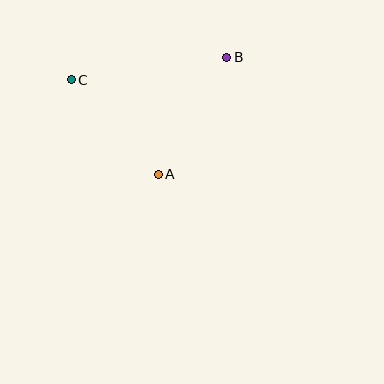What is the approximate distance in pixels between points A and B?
The distance between A and B is approximately 135 pixels.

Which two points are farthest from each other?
Points B and C are farthest from each other.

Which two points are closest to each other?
Points A and C are closest to each other.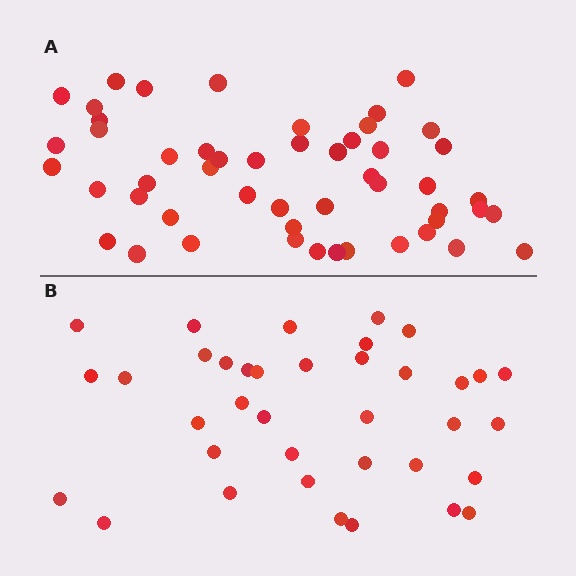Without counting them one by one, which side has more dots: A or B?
Region A (the top region) has more dots.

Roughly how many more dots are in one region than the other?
Region A has approximately 15 more dots than region B.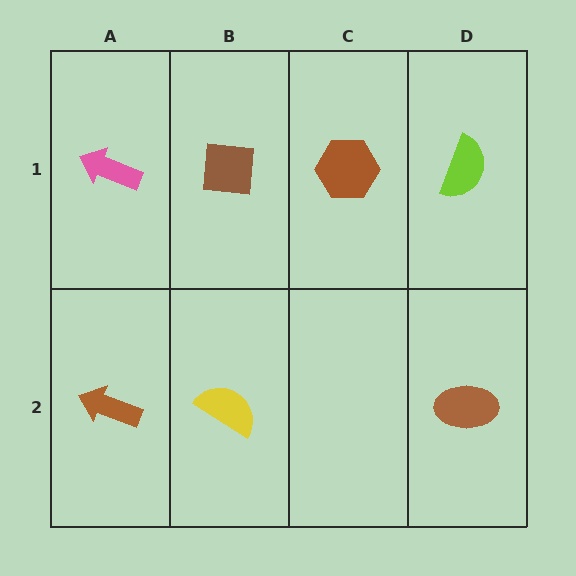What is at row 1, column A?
A pink arrow.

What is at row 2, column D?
A brown ellipse.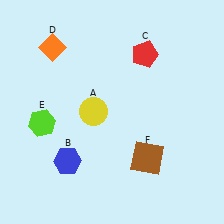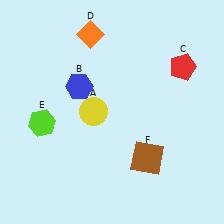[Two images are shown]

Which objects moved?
The objects that moved are: the blue hexagon (B), the red pentagon (C), the orange diamond (D).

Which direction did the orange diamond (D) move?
The orange diamond (D) moved right.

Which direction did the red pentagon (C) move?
The red pentagon (C) moved right.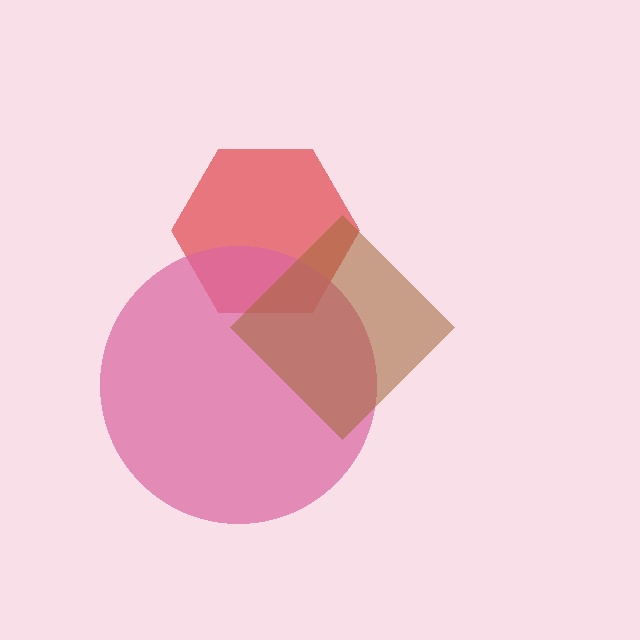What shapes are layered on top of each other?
The layered shapes are: a red hexagon, a pink circle, a brown diamond.